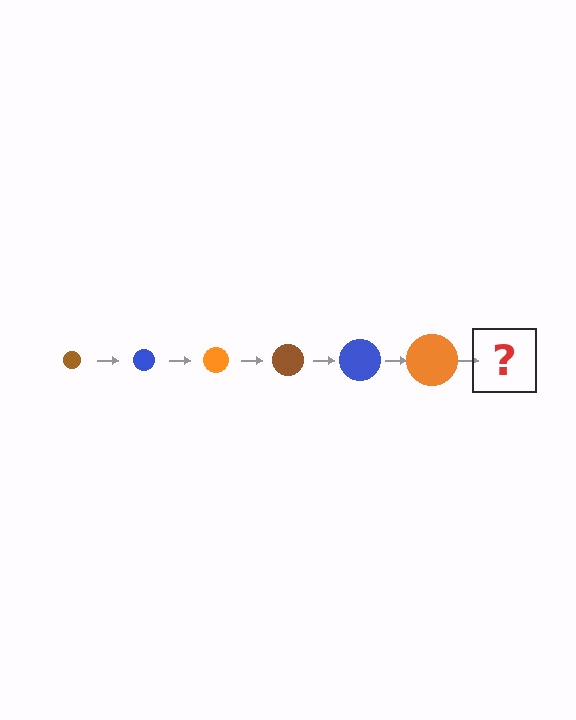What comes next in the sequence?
The next element should be a brown circle, larger than the previous one.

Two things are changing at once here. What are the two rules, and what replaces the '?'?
The two rules are that the circle grows larger each step and the color cycles through brown, blue, and orange. The '?' should be a brown circle, larger than the previous one.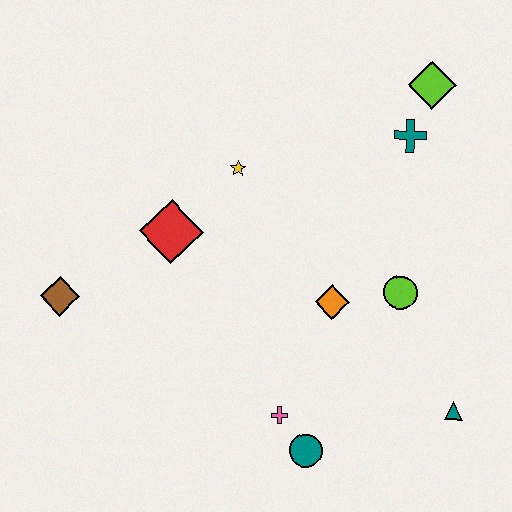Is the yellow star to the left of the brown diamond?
No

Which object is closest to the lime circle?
The orange diamond is closest to the lime circle.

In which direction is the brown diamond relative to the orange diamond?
The brown diamond is to the left of the orange diamond.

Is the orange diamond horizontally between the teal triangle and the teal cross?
No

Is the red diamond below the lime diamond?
Yes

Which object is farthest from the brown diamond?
The lime diamond is farthest from the brown diamond.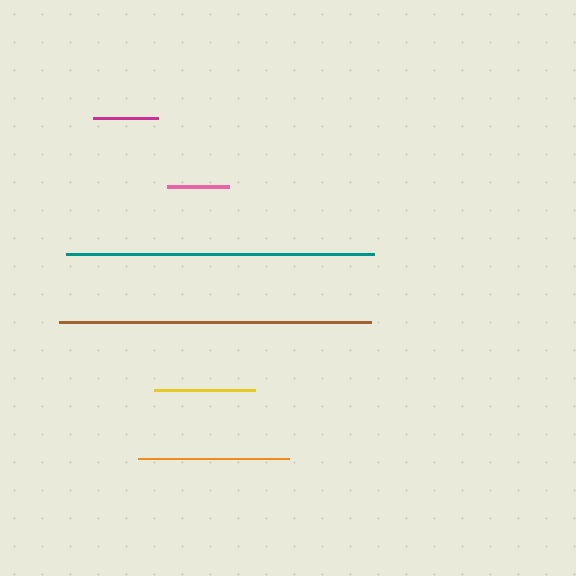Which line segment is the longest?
The brown line is the longest at approximately 312 pixels.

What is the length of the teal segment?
The teal segment is approximately 308 pixels long.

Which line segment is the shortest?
The pink line is the shortest at approximately 62 pixels.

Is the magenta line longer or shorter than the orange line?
The orange line is longer than the magenta line.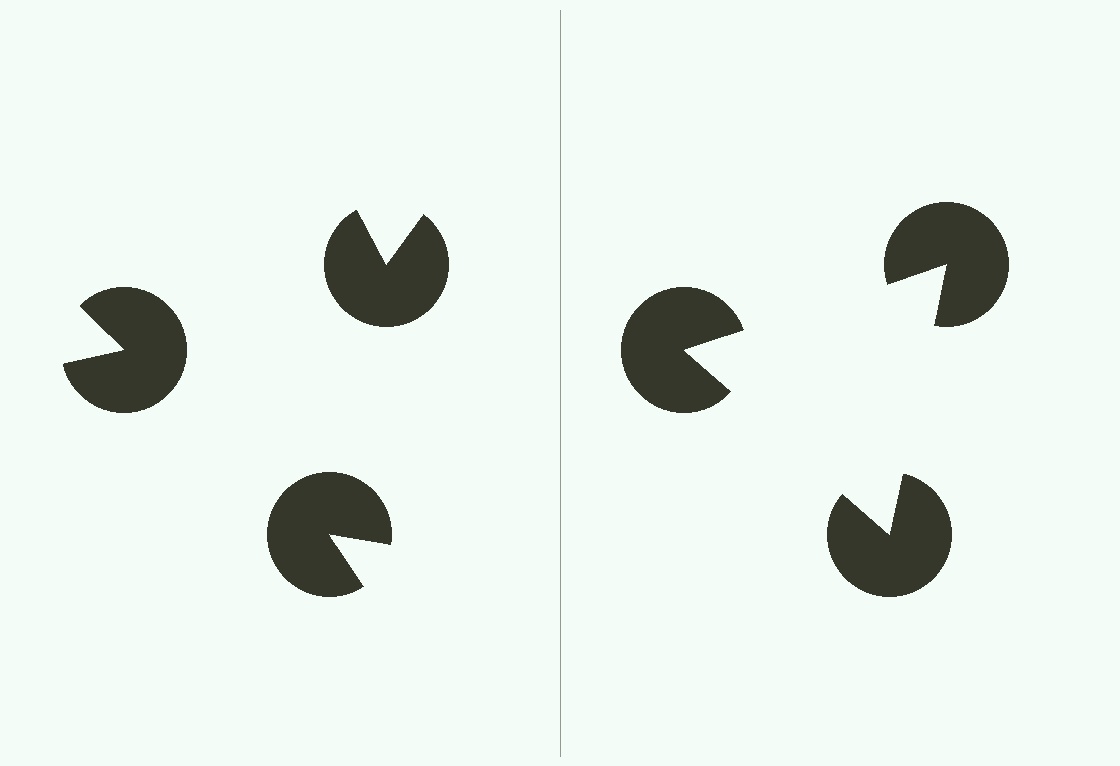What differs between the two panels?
The pac-man discs are positioned identically on both sides; only the wedge orientations differ. On the right they align to a triangle; on the left they are misaligned.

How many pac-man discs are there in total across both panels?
6 — 3 on each side.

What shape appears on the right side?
An illusory triangle.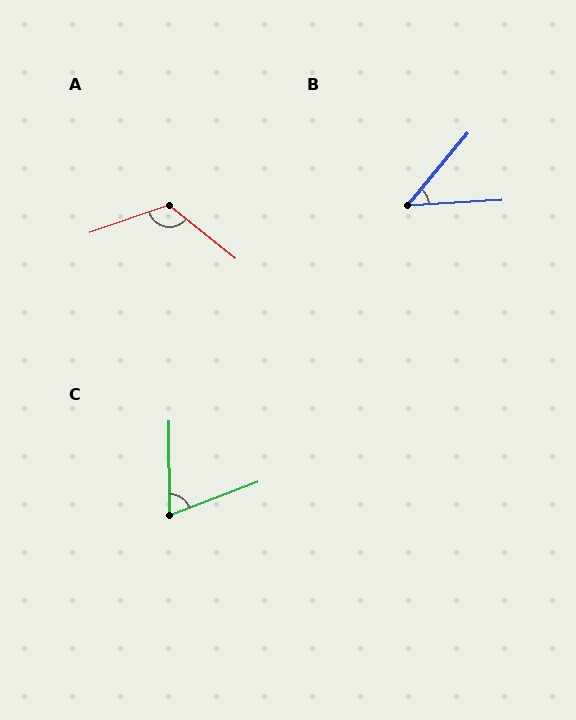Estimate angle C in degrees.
Approximately 70 degrees.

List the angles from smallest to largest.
B (47°), C (70°), A (123°).